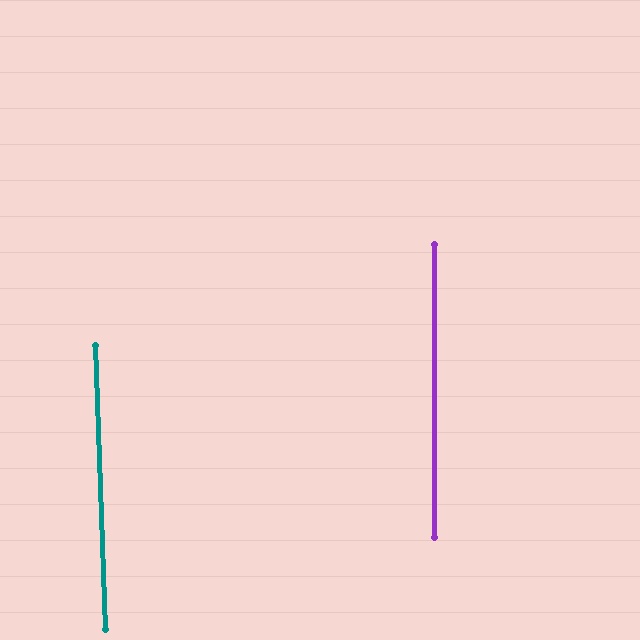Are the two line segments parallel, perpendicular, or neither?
Parallel — their directions differ by only 1.9°.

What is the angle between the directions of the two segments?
Approximately 2 degrees.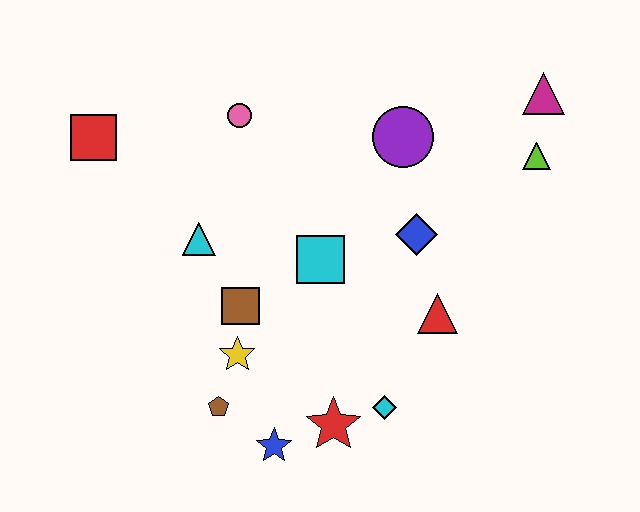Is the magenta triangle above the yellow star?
Yes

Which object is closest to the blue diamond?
The red triangle is closest to the blue diamond.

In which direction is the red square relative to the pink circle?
The red square is to the left of the pink circle.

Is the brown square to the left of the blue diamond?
Yes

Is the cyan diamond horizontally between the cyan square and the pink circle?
No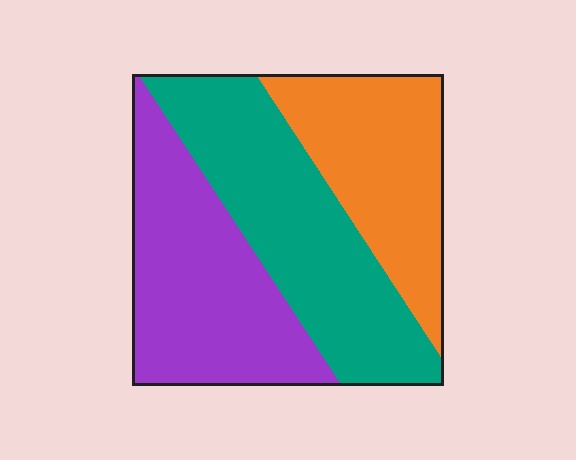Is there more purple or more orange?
Purple.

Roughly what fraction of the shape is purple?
Purple covers around 35% of the shape.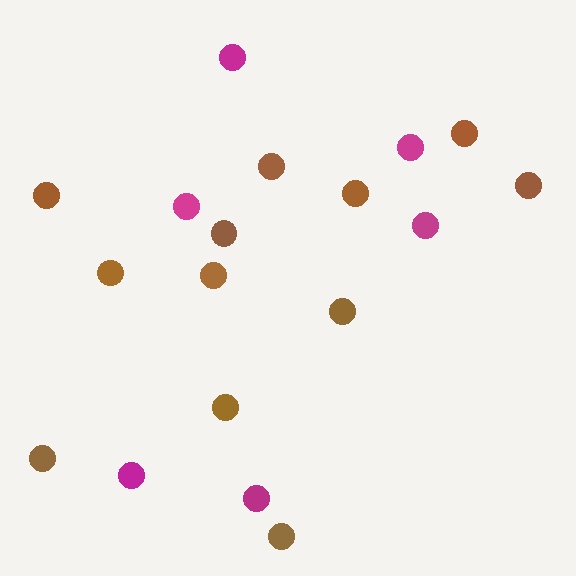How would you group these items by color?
There are 2 groups: one group of brown circles (12) and one group of magenta circles (6).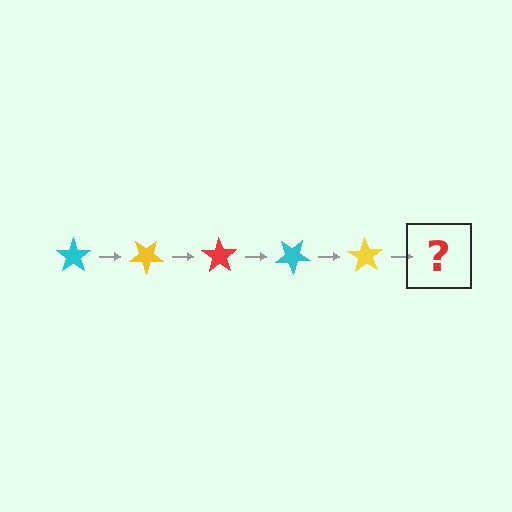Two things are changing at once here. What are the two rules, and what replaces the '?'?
The two rules are that it rotates 35 degrees each step and the color cycles through cyan, yellow, and red. The '?' should be a red star, rotated 175 degrees from the start.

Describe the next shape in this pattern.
It should be a red star, rotated 175 degrees from the start.